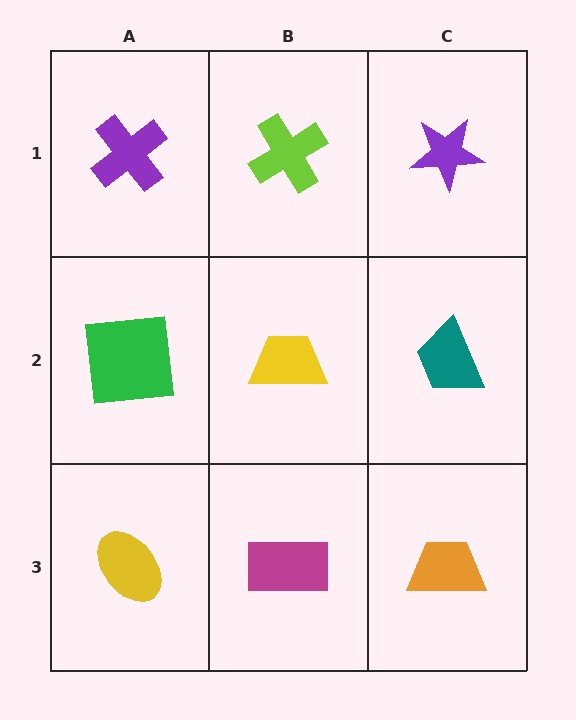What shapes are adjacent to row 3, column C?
A teal trapezoid (row 2, column C), a magenta rectangle (row 3, column B).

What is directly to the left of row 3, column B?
A yellow ellipse.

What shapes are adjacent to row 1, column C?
A teal trapezoid (row 2, column C), a lime cross (row 1, column B).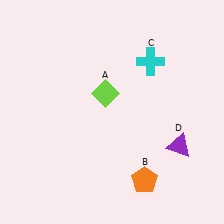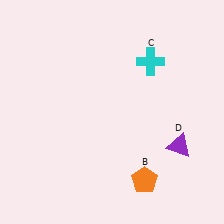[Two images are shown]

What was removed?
The lime diamond (A) was removed in Image 2.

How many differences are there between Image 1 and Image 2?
There is 1 difference between the two images.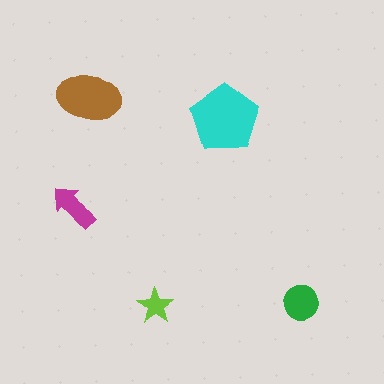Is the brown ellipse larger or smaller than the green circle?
Larger.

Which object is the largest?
The cyan pentagon.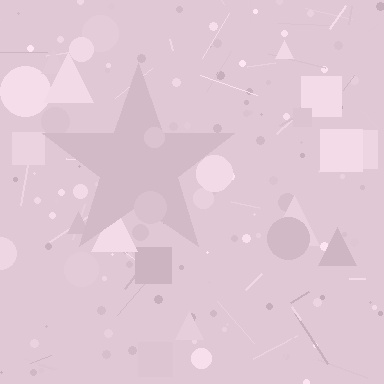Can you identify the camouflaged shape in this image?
The camouflaged shape is a star.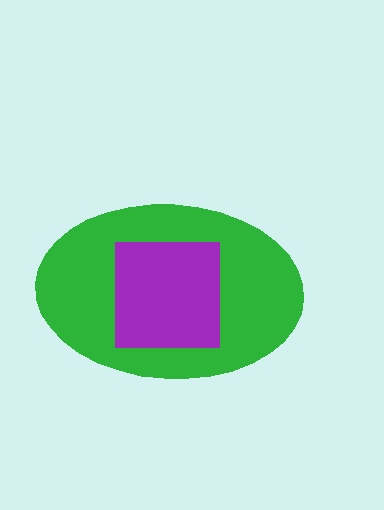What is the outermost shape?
The green ellipse.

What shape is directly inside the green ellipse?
The purple square.